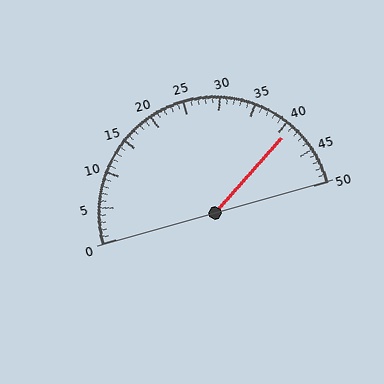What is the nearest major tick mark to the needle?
The nearest major tick mark is 40.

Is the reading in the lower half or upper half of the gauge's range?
The reading is in the upper half of the range (0 to 50).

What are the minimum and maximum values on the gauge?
The gauge ranges from 0 to 50.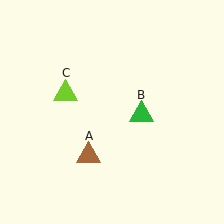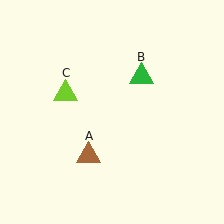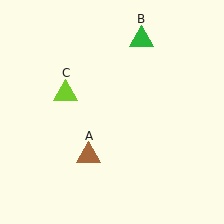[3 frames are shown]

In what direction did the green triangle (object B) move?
The green triangle (object B) moved up.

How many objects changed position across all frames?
1 object changed position: green triangle (object B).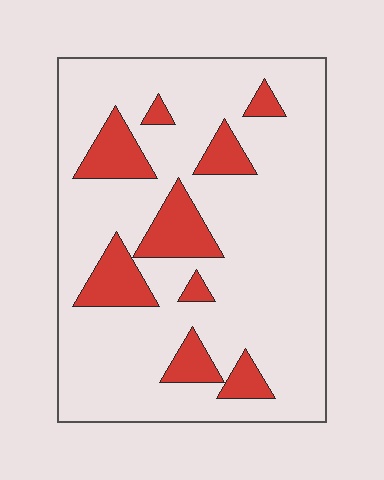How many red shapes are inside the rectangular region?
9.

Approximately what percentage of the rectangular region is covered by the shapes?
Approximately 20%.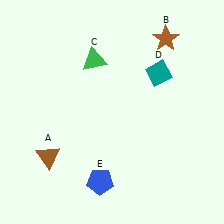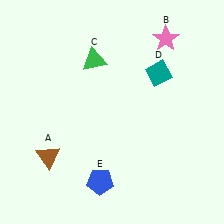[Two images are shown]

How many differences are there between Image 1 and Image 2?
There is 1 difference between the two images.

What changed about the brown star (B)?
In Image 1, B is brown. In Image 2, it changed to pink.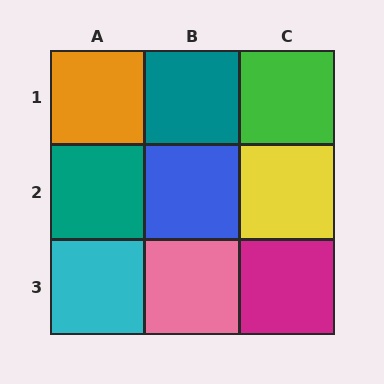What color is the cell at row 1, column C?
Green.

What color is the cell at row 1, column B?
Teal.